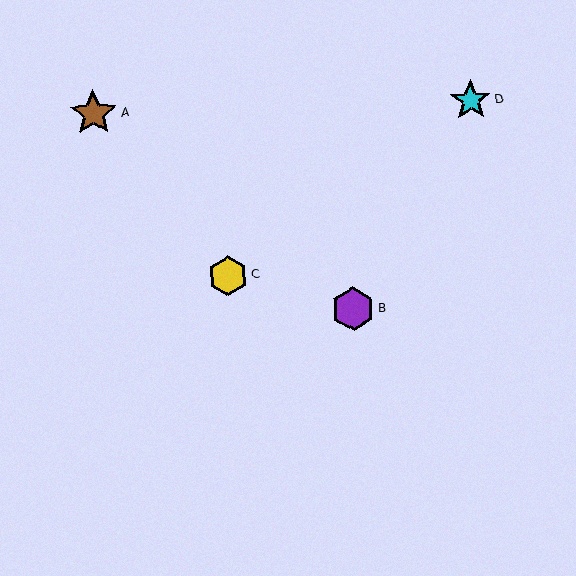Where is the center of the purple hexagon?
The center of the purple hexagon is at (353, 309).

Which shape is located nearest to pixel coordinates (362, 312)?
The purple hexagon (labeled B) at (353, 309) is nearest to that location.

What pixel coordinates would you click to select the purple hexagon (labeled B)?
Click at (353, 309) to select the purple hexagon B.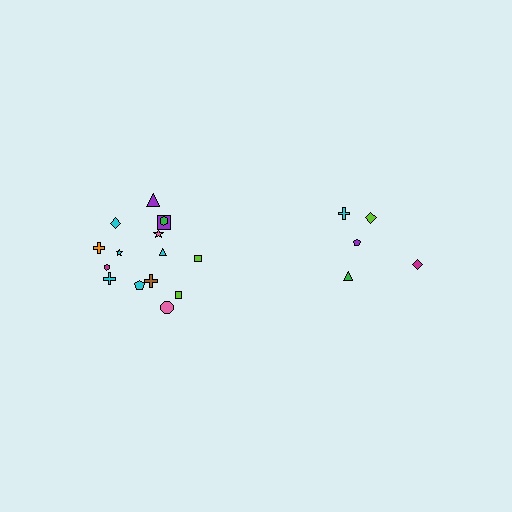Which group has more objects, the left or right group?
The left group.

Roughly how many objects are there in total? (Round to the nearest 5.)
Roughly 20 objects in total.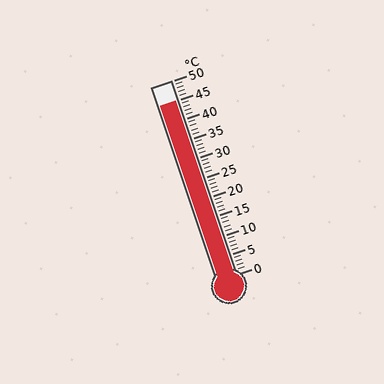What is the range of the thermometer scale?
The thermometer scale ranges from 0°C to 50°C.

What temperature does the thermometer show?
The thermometer shows approximately 45°C.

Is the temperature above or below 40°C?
The temperature is above 40°C.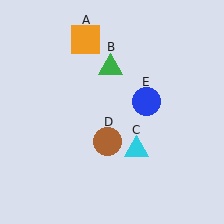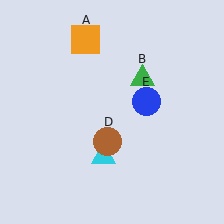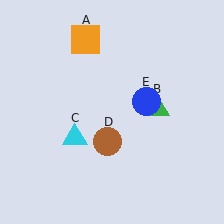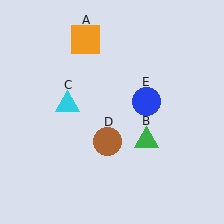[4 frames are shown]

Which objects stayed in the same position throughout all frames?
Orange square (object A) and brown circle (object D) and blue circle (object E) remained stationary.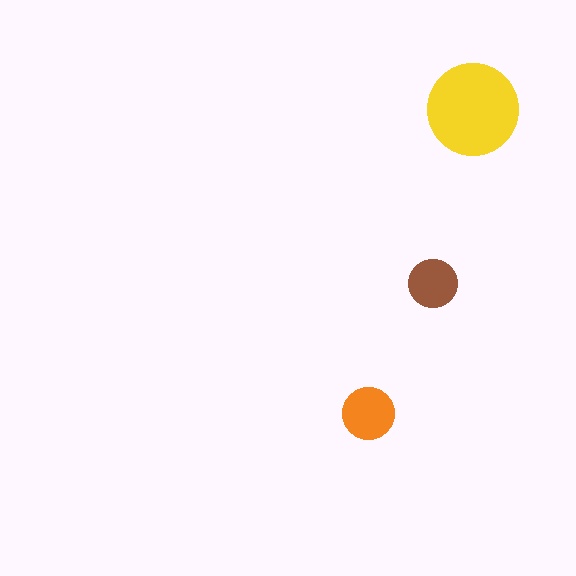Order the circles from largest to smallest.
the yellow one, the orange one, the brown one.